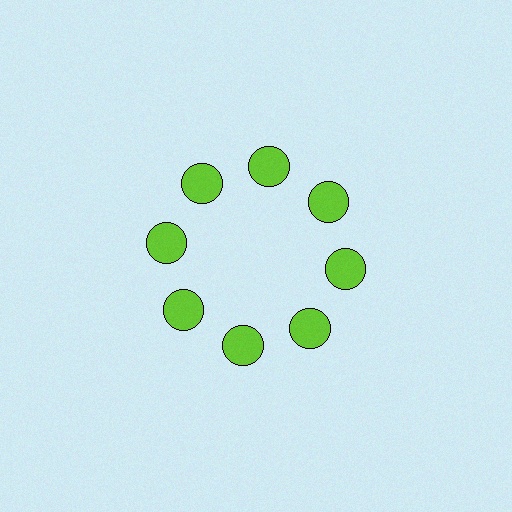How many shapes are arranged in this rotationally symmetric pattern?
There are 8 shapes, arranged in 8 groups of 1.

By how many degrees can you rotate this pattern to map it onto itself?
The pattern maps onto itself every 45 degrees of rotation.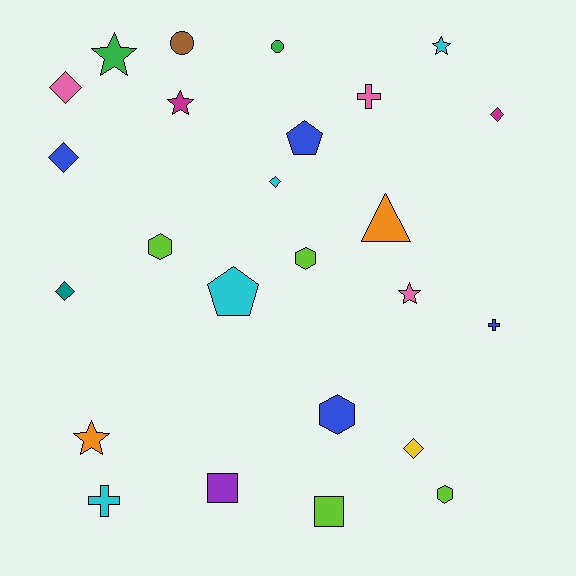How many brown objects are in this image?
There is 1 brown object.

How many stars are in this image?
There are 5 stars.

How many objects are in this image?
There are 25 objects.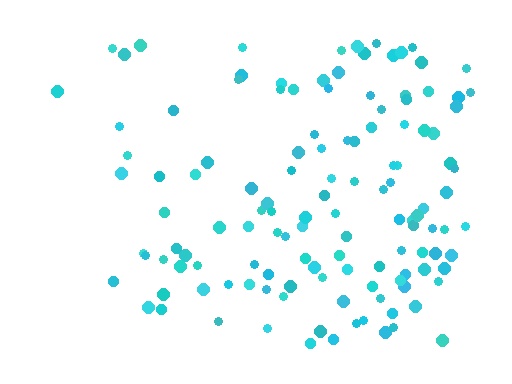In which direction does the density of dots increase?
From left to right, with the right side densest.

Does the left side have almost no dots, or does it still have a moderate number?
Still a moderate number, just noticeably fewer than the right.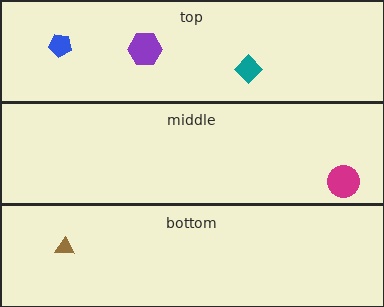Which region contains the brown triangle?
The bottom region.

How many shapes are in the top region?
3.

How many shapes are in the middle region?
1.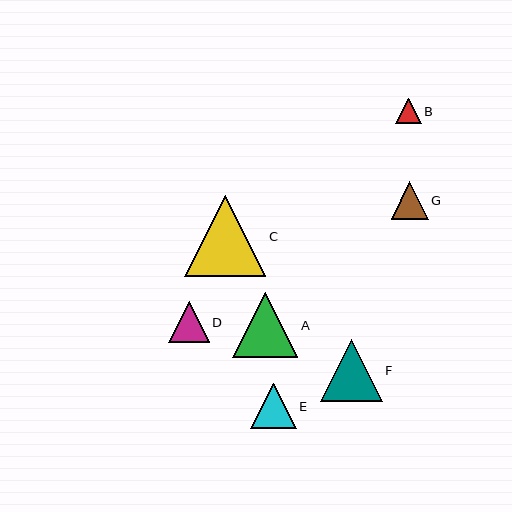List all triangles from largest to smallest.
From largest to smallest: C, A, F, E, D, G, B.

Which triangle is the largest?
Triangle C is the largest with a size of approximately 81 pixels.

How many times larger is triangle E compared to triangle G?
Triangle E is approximately 1.2 times the size of triangle G.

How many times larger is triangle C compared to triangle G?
Triangle C is approximately 2.2 times the size of triangle G.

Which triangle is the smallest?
Triangle B is the smallest with a size of approximately 26 pixels.